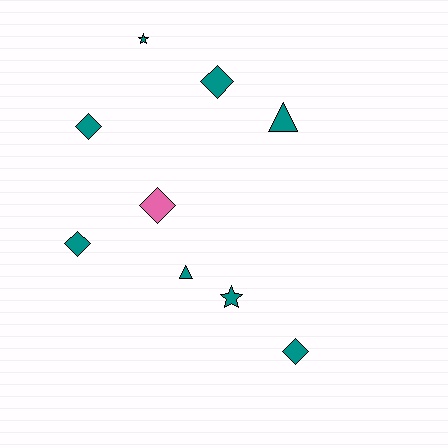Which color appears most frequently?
Teal, with 8 objects.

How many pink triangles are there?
There are no pink triangles.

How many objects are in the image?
There are 9 objects.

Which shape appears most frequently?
Diamond, with 5 objects.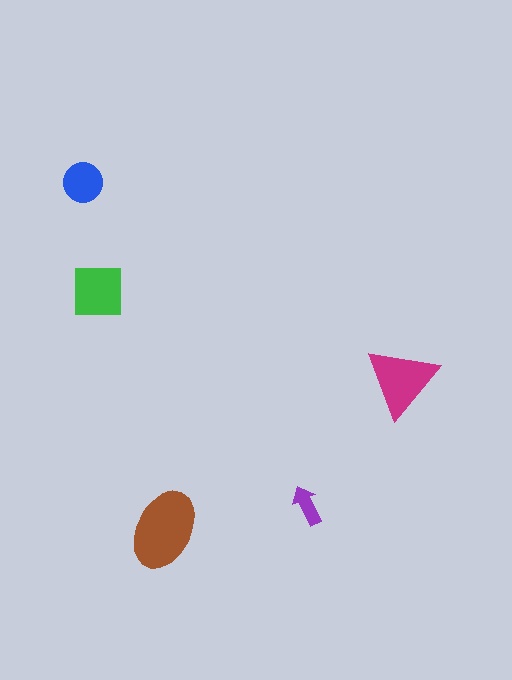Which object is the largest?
The brown ellipse.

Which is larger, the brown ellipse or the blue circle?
The brown ellipse.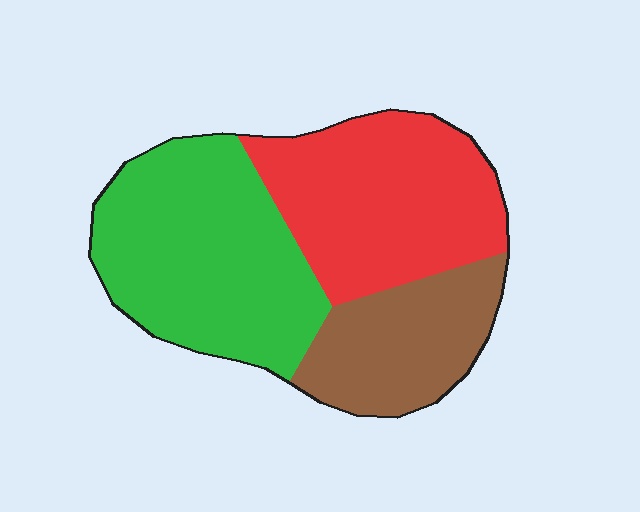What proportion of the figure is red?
Red takes up about three eighths (3/8) of the figure.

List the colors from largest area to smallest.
From largest to smallest: green, red, brown.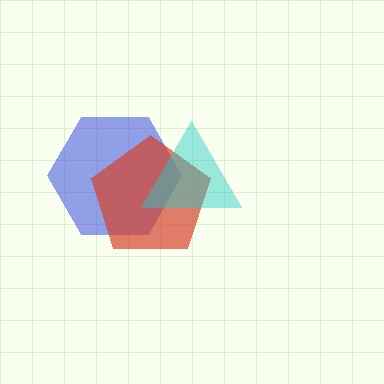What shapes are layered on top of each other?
The layered shapes are: a blue hexagon, a red pentagon, a cyan triangle.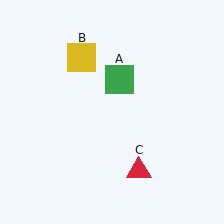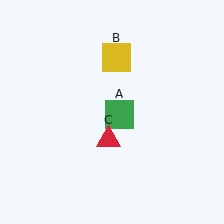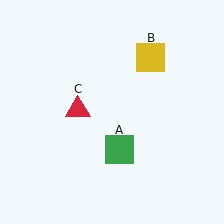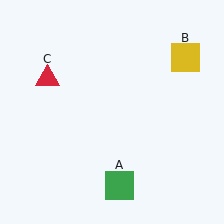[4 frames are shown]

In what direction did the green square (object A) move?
The green square (object A) moved down.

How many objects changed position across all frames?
3 objects changed position: green square (object A), yellow square (object B), red triangle (object C).